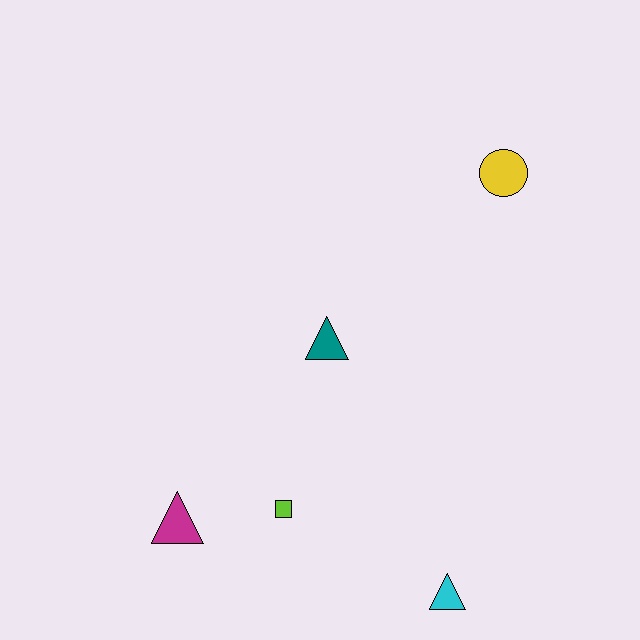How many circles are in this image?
There is 1 circle.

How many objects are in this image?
There are 5 objects.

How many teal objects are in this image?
There is 1 teal object.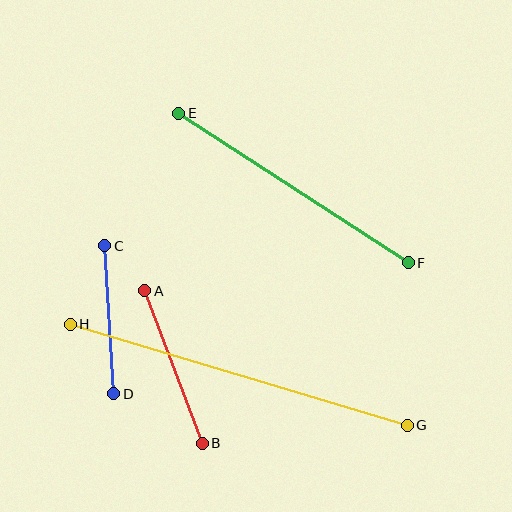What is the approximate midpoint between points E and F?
The midpoint is at approximately (294, 188) pixels.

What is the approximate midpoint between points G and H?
The midpoint is at approximately (239, 375) pixels.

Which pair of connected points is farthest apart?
Points G and H are farthest apart.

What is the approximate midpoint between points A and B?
The midpoint is at approximately (173, 367) pixels.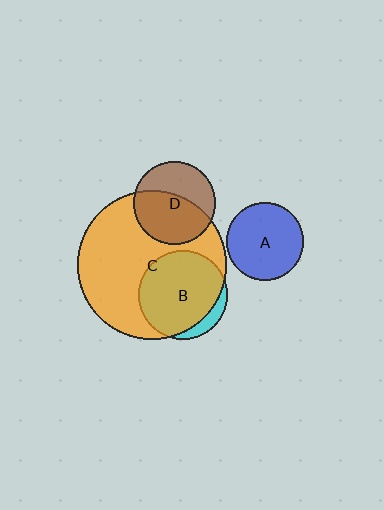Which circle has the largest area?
Circle C (orange).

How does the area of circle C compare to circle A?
Approximately 3.7 times.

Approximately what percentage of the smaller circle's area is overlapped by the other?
Approximately 90%.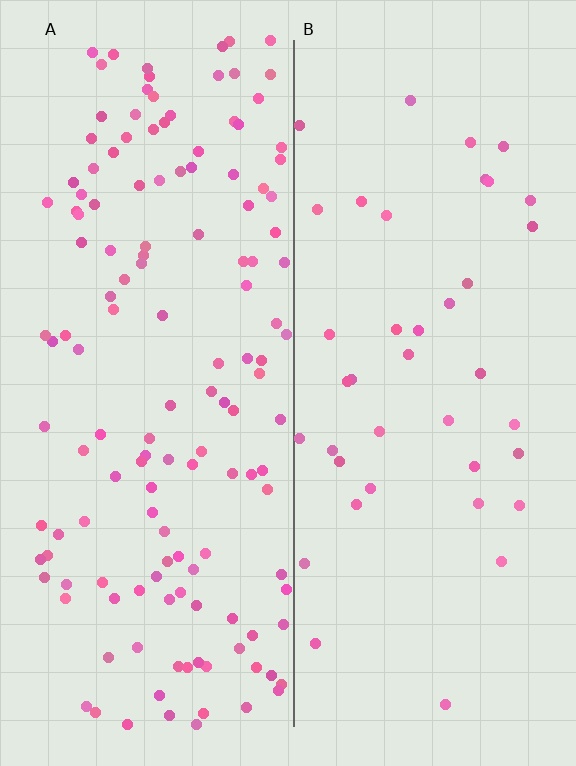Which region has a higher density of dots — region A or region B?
A (the left).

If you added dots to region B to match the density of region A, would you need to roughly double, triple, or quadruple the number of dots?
Approximately quadruple.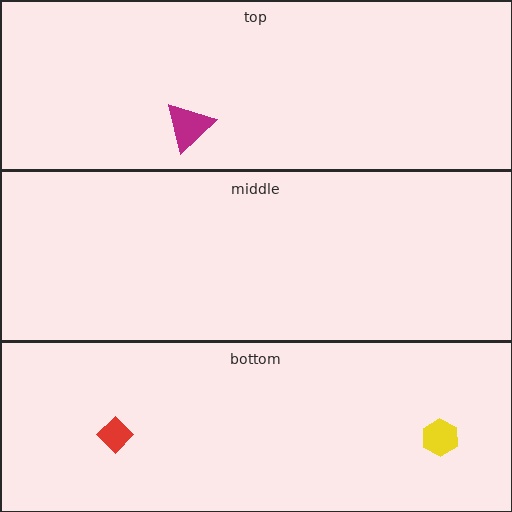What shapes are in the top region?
The magenta triangle.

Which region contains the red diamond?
The bottom region.